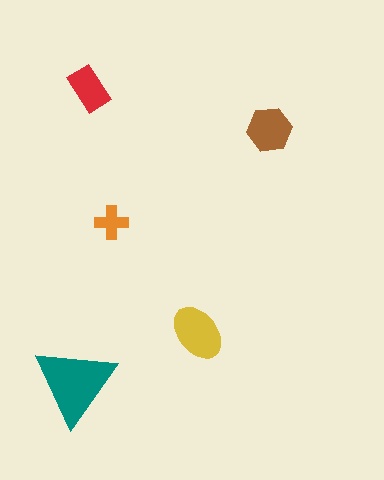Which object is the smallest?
The orange cross.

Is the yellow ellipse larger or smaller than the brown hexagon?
Larger.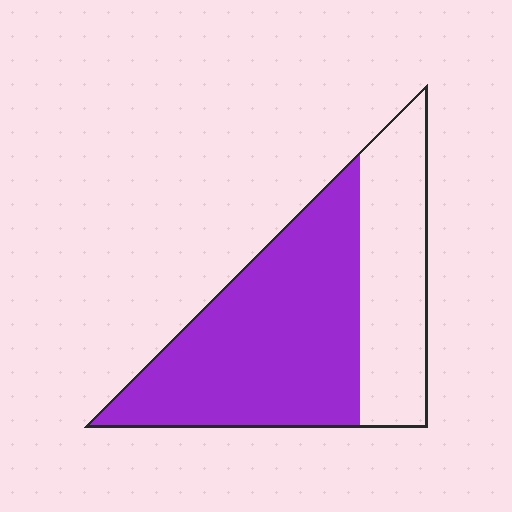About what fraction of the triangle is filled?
About five eighths (5/8).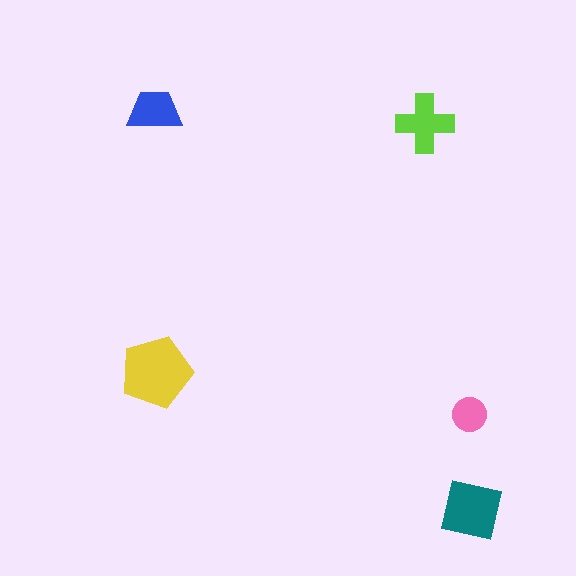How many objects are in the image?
There are 5 objects in the image.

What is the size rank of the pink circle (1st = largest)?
5th.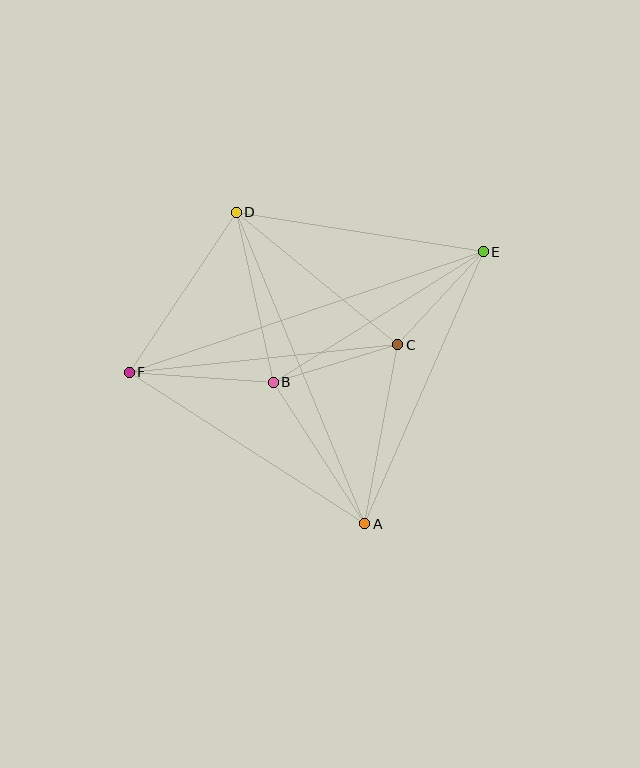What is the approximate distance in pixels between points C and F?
The distance between C and F is approximately 269 pixels.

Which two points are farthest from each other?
Points E and F are farthest from each other.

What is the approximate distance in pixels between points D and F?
The distance between D and F is approximately 193 pixels.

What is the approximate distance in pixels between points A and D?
The distance between A and D is approximately 337 pixels.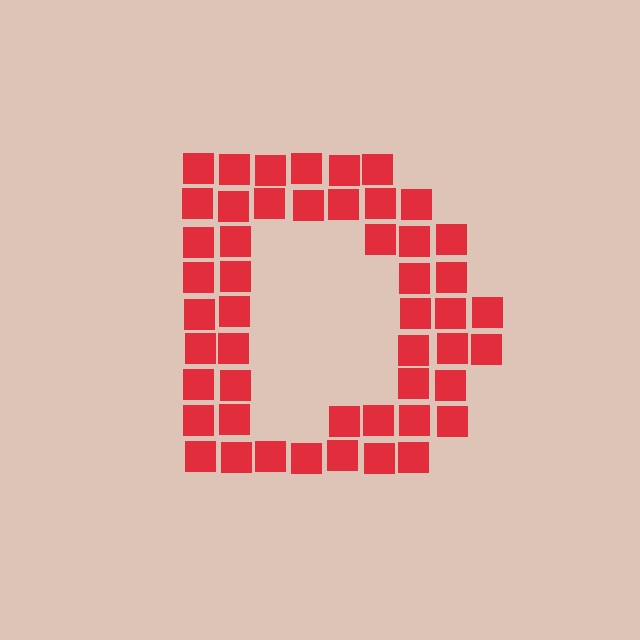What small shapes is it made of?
It is made of small squares.